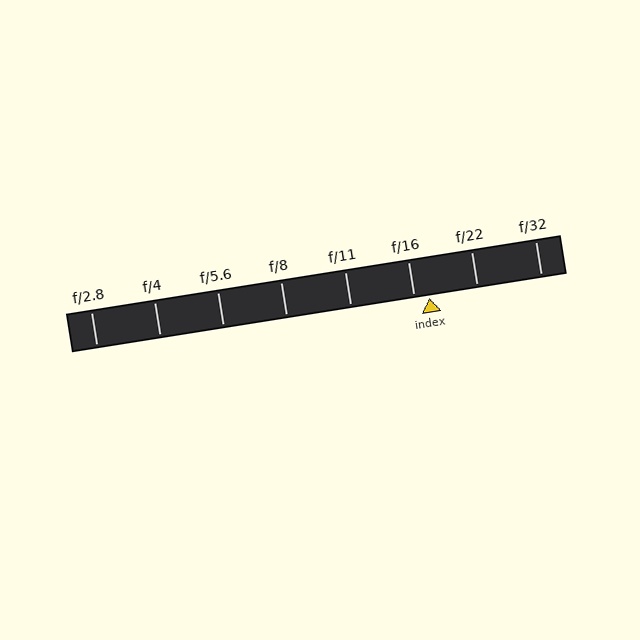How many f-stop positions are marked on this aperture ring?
There are 8 f-stop positions marked.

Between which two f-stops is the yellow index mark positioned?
The index mark is between f/16 and f/22.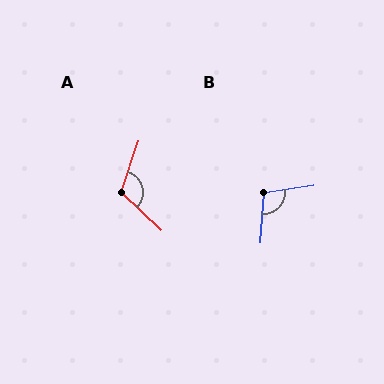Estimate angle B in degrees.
Approximately 102 degrees.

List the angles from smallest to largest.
B (102°), A (115°).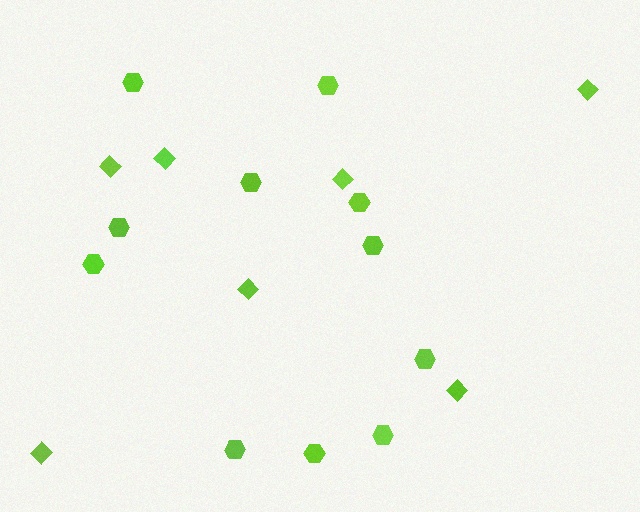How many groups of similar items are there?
There are 2 groups: one group of diamonds (7) and one group of hexagons (11).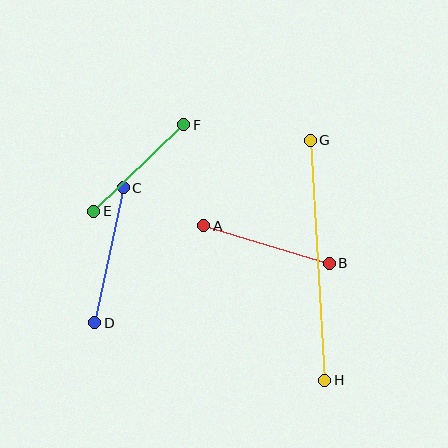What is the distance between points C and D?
The distance is approximately 138 pixels.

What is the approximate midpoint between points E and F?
The midpoint is at approximately (139, 168) pixels.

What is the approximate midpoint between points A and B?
The midpoint is at approximately (266, 244) pixels.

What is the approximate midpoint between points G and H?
The midpoint is at approximately (318, 260) pixels.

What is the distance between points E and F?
The distance is approximately 125 pixels.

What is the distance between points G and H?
The distance is approximately 241 pixels.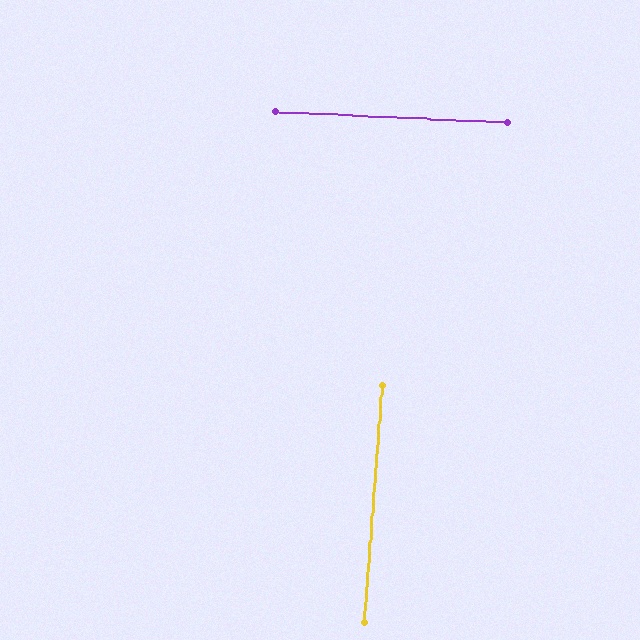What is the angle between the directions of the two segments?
Approximately 88 degrees.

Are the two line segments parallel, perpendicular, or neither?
Perpendicular — they meet at approximately 88°.